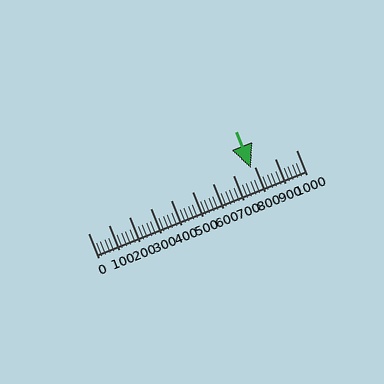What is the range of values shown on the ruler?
The ruler shows values from 0 to 1000.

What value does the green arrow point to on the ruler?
The green arrow points to approximately 785.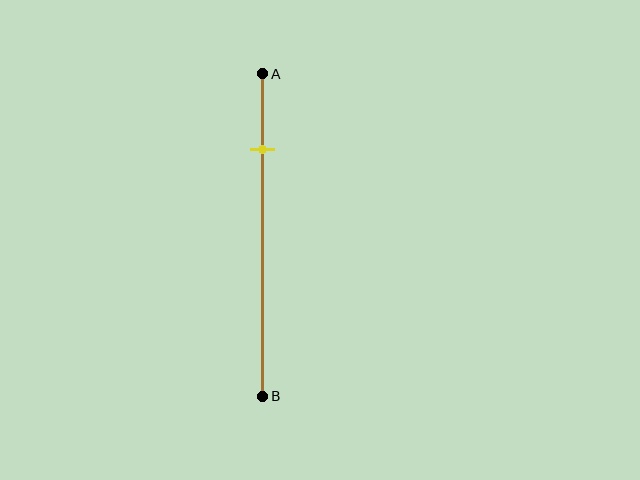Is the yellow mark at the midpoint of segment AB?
No, the mark is at about 25% from A, not at the 50% midpoint.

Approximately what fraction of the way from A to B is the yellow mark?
The yellow mark is approximately 25% of the way from A to B.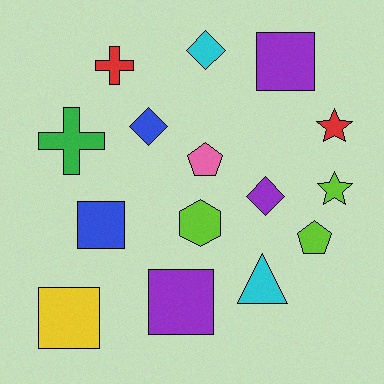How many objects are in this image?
There are 15 objects.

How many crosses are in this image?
There are 2 crosses.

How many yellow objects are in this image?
There is 1 yellow object.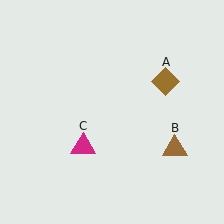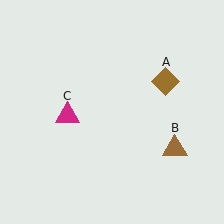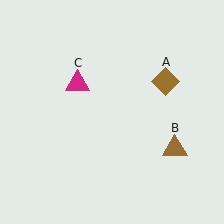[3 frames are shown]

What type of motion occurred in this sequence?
The magenta triangle (object C) rotated clockwise around the center of the scene.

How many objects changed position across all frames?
1 object changed position: magenta triangle (object C).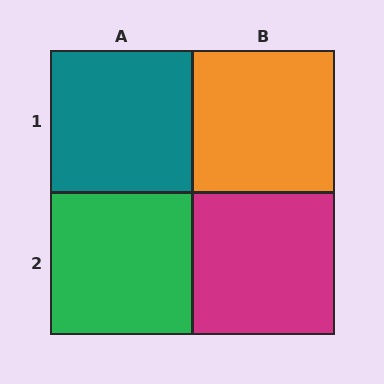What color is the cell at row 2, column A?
Green.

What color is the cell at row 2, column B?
Magenta.